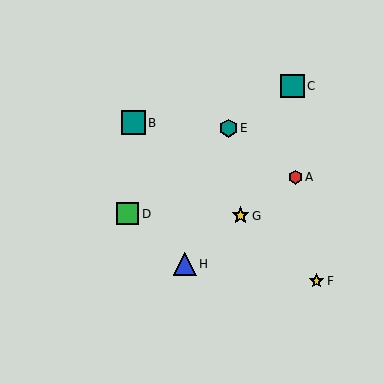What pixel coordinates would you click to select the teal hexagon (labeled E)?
Click at (228, 128) to select the teal hexagon E.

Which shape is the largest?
The teal square (labeled B) is the largest.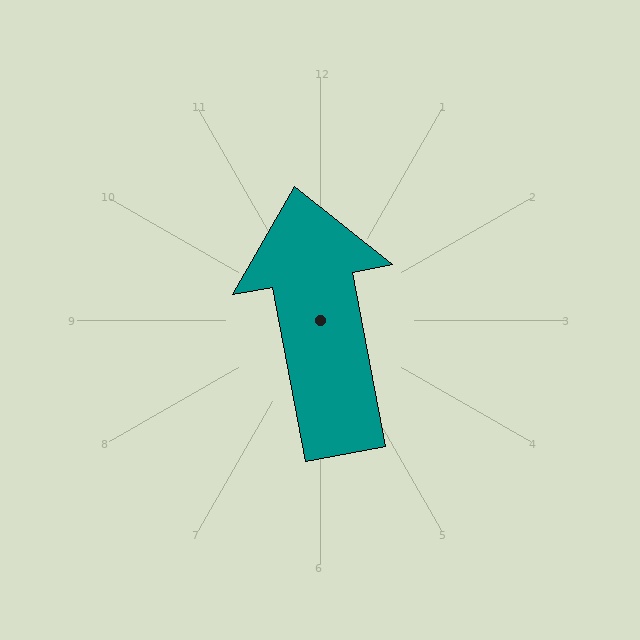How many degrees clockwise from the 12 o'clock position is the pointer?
Approximately 349 degrees.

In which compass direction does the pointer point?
North.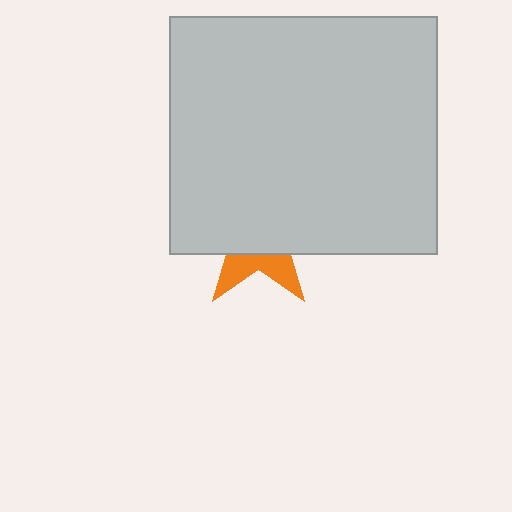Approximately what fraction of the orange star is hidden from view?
Roughly 70% of the orange star is hidden behind the light gray rectangle.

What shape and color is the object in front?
The object in front is a light gray rectangle.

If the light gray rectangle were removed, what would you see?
You would see the complete orange star.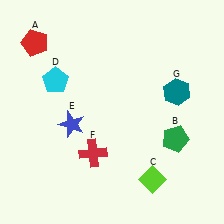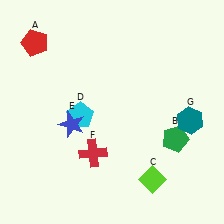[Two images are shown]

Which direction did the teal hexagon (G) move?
The teal hexagon (G) moved down.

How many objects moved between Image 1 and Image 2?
2 objects moved between the two images.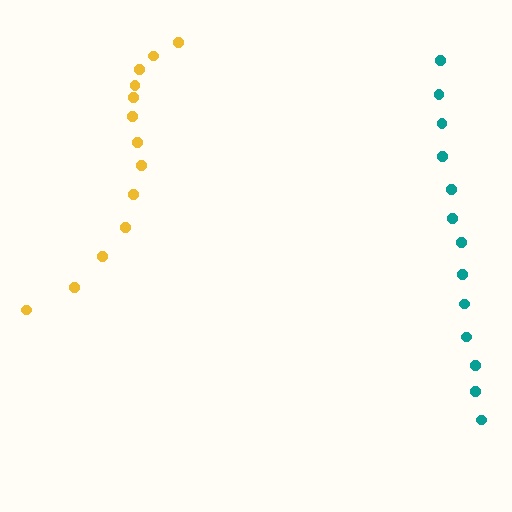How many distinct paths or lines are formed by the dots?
There are 2 distinct paths.